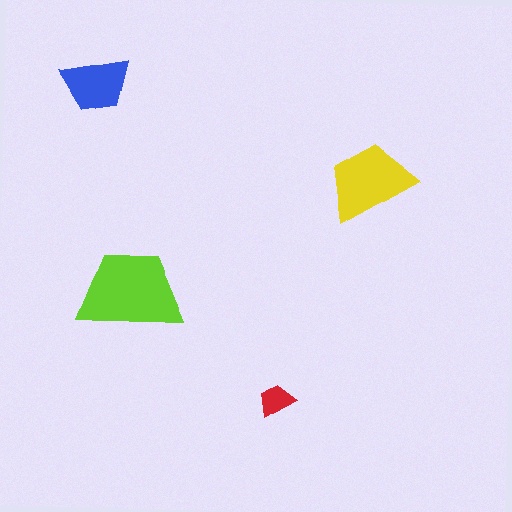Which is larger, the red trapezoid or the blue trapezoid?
The blue one.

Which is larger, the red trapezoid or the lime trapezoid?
The lime one.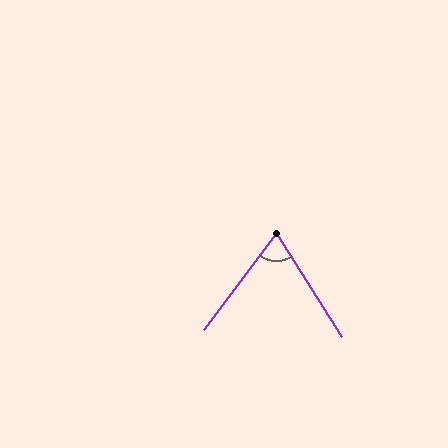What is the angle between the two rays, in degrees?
Approximately 69 degrees.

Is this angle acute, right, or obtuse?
It is acute.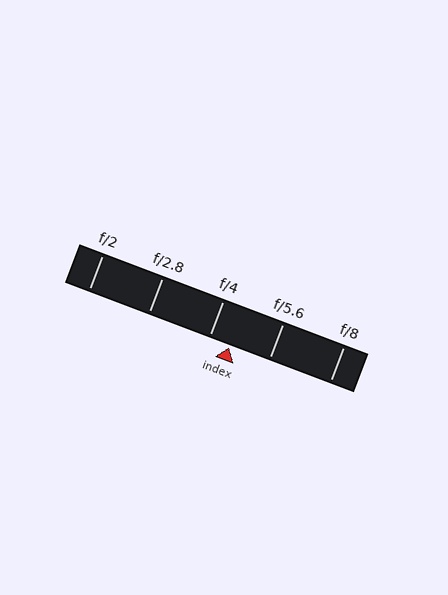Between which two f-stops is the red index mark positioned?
The index mark is between f/4 and f/5.6.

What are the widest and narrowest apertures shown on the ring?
The widest aperture shown is f/2 and the narrowest is f/8.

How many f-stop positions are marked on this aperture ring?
There are 5 f-stop positions marked.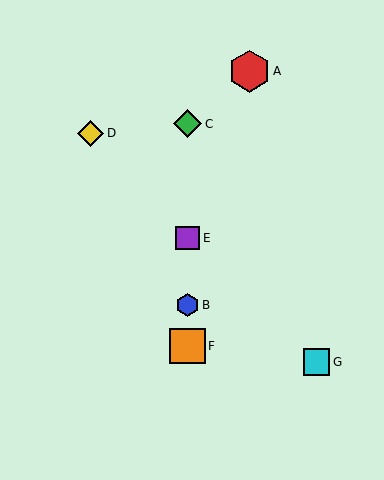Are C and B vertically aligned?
Yes, both are at x≈188.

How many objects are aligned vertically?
4 objects (B, C, E, F) are aligned vertically.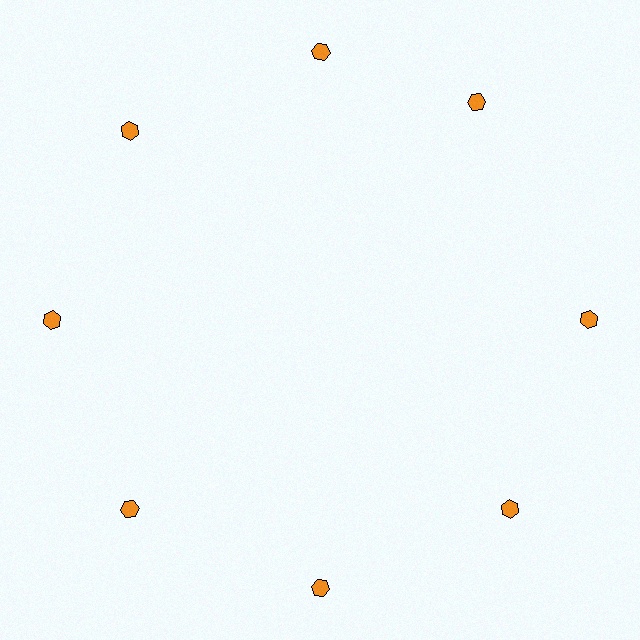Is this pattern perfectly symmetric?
No. The 8 orange hexagons are arranged in a ring, but one element near the 2 o'clock position is rotated out of alignment along the ring, breaking the 8-fold rotational symmetry.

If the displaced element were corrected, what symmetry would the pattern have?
It would have 8-fold rotational symmetry — the pattern would map onto itself every 45 degrees.